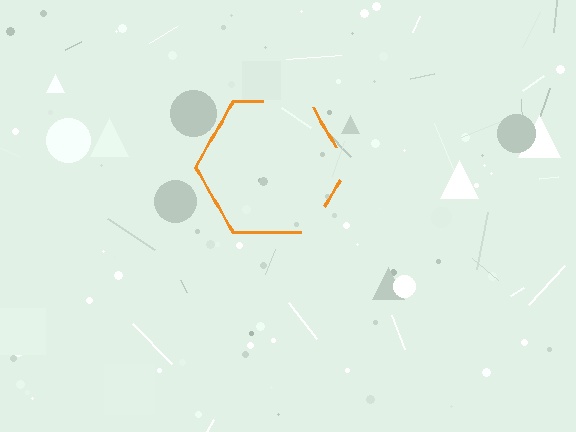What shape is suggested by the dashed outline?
The dashed outline suggests a hexagon.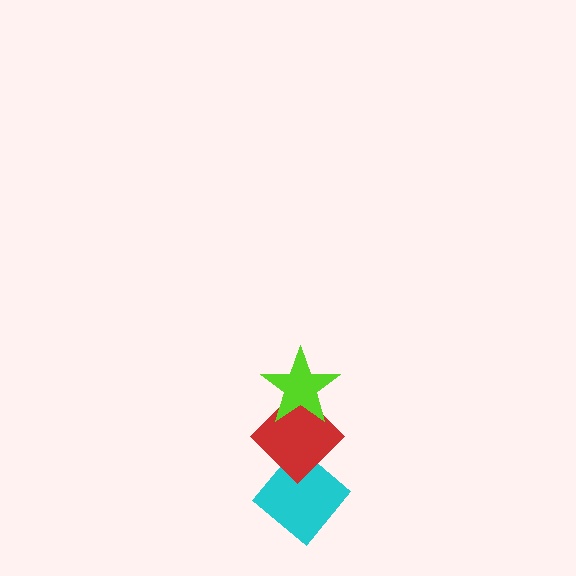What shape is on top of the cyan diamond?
The red diamond is on top of the cyan diamond.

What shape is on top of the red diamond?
The lime star is on top of the red diamond.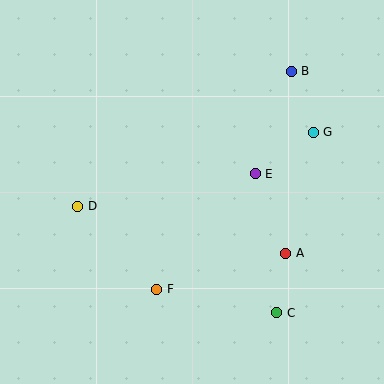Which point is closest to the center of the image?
Point E at (255, 174) is closest to the center.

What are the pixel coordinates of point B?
Point B is at (291, 71).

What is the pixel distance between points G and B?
The distance between G and B is 65 pixels.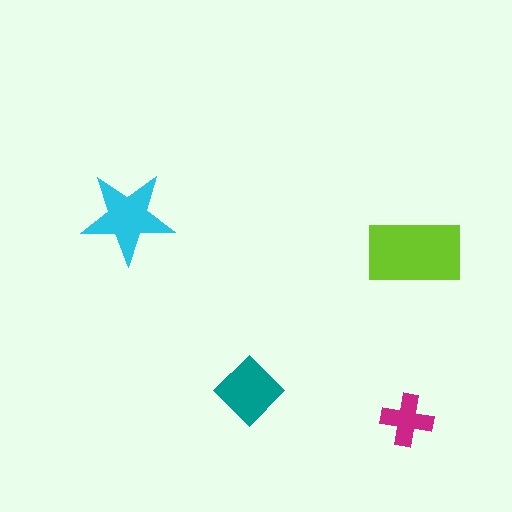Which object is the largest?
The lime rectangle.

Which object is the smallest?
The magenta cross.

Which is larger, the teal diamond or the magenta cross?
The teal diamond.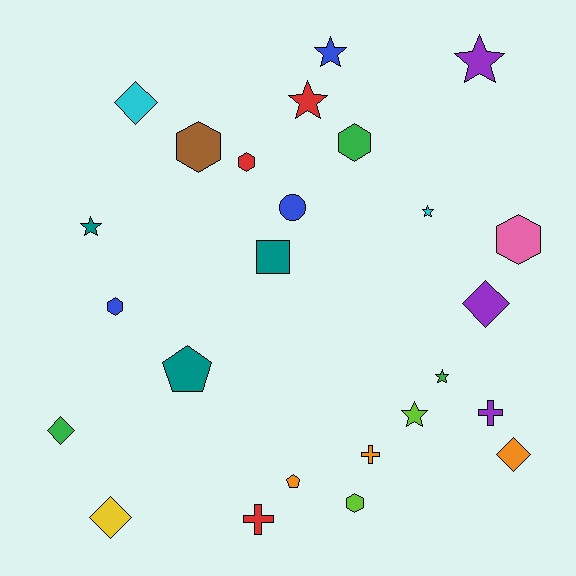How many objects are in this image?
There are 25 objects.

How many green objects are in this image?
There are 3 green objects.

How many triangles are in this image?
There are no triangles.